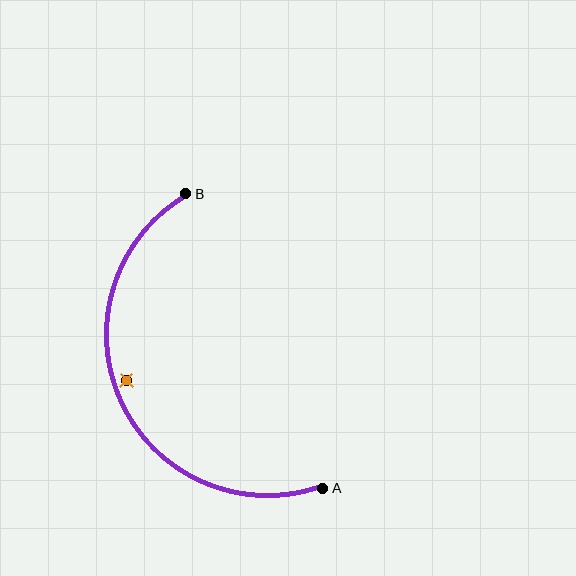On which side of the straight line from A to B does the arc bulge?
The arc bulges to the left of the straight line connecting A and B.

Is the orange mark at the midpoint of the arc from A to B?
No — the orange mark does not lie on the arc at all. It sits slightly inside the curve.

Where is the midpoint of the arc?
The arc midpoint is the point on the curve farthest from the straight line joining A and B. It sits to the left of that line.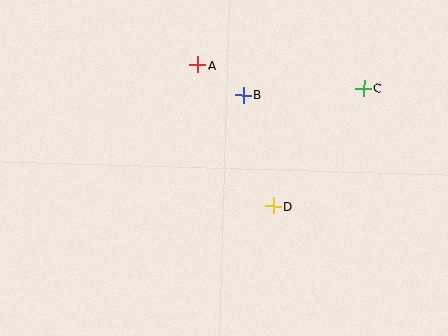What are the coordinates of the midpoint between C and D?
The midpoint between C and D is at (318, 147).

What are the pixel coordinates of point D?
Point D is at (273, 206).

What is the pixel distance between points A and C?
The distance between A and C is 167 pixels.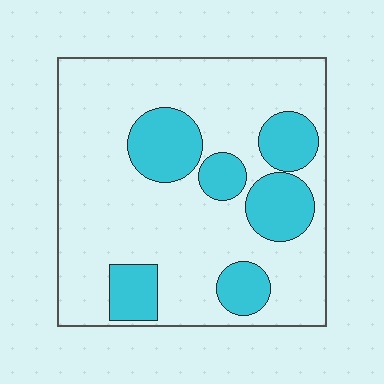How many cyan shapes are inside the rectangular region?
6.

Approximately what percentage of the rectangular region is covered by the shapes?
Approximately 25%.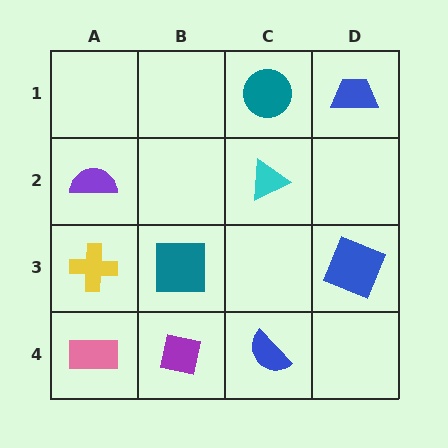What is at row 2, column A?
A purple semicircle.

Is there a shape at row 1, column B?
No, that cell is empty.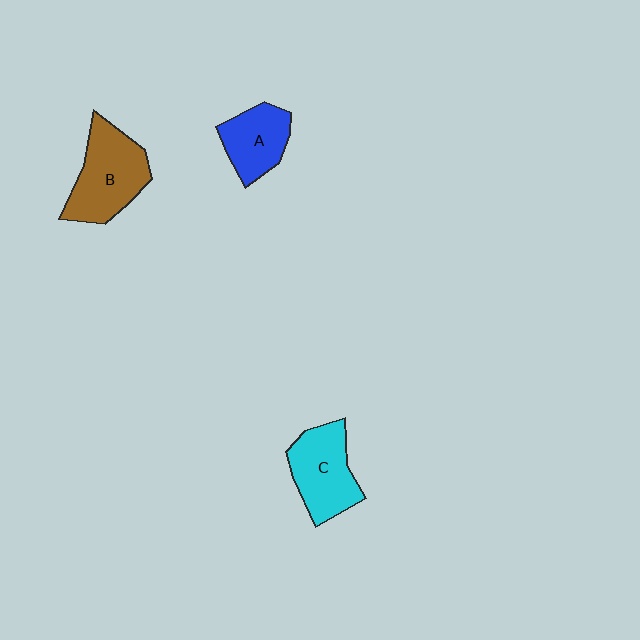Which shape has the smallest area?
Shape A (blue).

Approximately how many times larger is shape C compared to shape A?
Approximately 1.3 times.